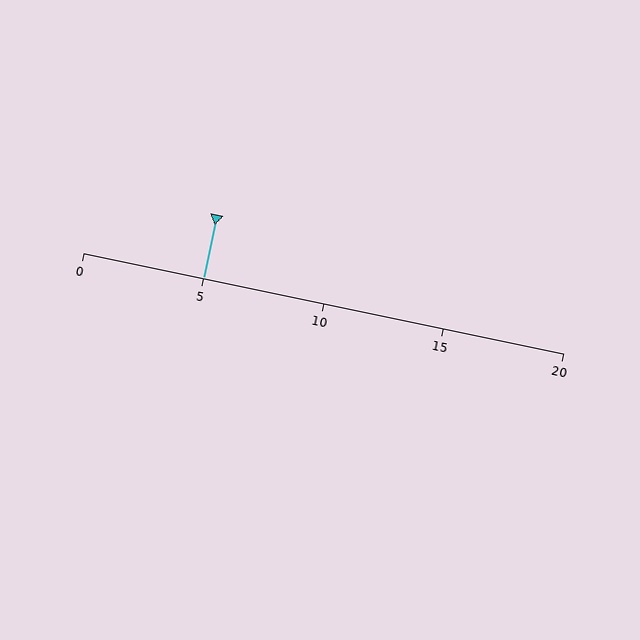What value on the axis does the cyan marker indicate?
The marker indicates approximately 5.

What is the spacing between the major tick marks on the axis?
The major ticks are spaced 5 apart.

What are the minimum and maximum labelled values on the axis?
The axis runs from 0 to 20.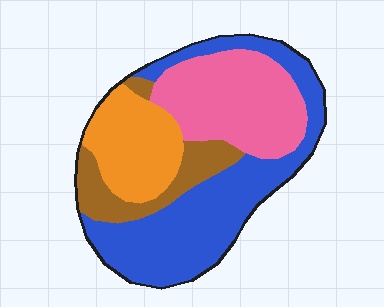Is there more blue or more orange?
Blue.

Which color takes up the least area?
Brown, at roughly 15%.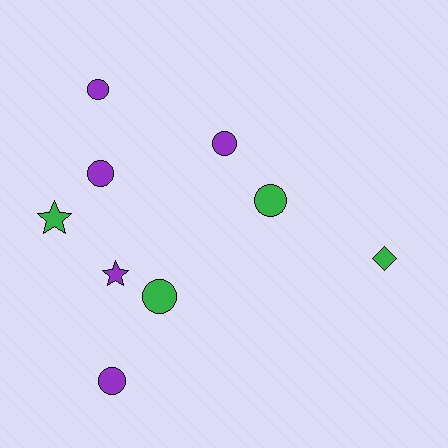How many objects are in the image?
There are 9 objects.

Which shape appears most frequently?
Circle, with 6 objects.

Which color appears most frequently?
Purple, with 5 objects.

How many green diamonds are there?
There is 1 green diamond.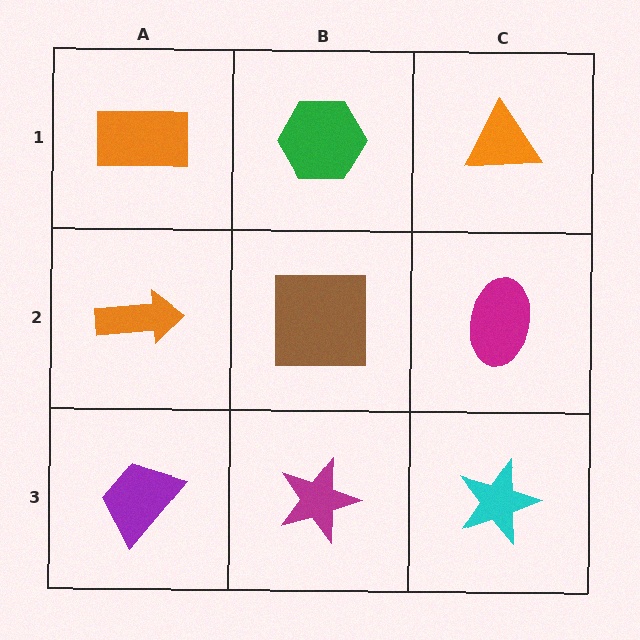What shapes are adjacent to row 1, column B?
A brown square (row 2, column B), an orange rectangle (row 1, column A), an orange triangle (row 1, column C).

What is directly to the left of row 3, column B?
A purple trapezoid.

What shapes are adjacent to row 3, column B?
A brown square (row 2, column B), a purple trapezoid (row 3, column A), a cyan star (row 3, column C).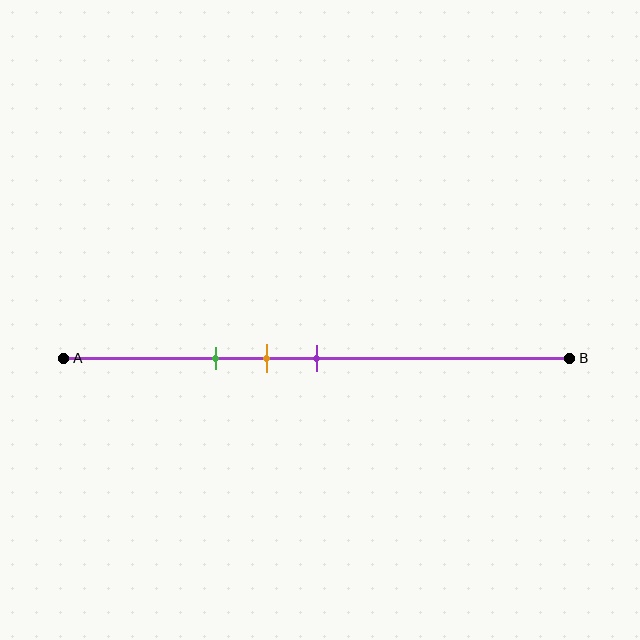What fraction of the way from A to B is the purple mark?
The purple mark is approximately 50% (0.5) of the way from A to B.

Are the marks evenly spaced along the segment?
Yes, the marks are approximately evenly spaced.